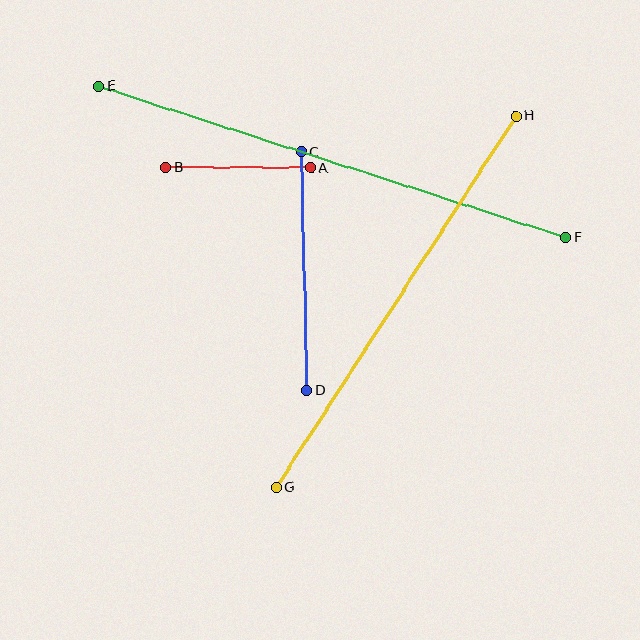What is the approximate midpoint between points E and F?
The midpoint is at approximately (332, 161) pixels.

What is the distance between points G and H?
The distance is approximately 442 pixels.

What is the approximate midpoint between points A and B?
The midpoint is at approximately (238, 168) pixels.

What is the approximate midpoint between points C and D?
The midpoint is at approximately (304, 271) pixels.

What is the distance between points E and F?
The distance is approximately 490 pixels.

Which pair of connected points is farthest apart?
Points E and F are farthest apart.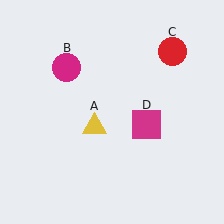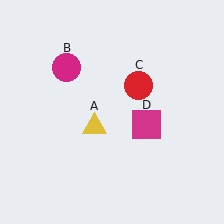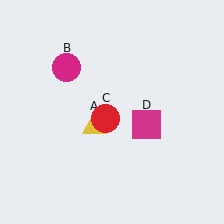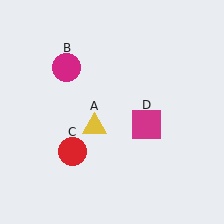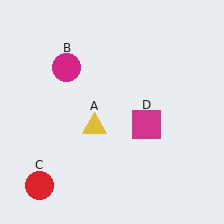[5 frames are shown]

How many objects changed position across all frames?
1 object changed position: red circle (object C).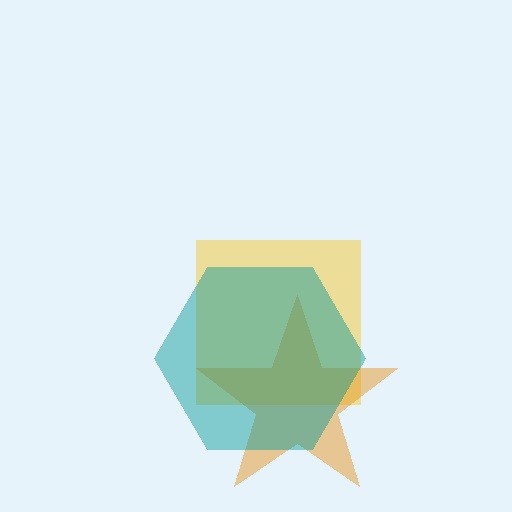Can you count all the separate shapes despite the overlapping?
Yes, there are 3 separate shapes.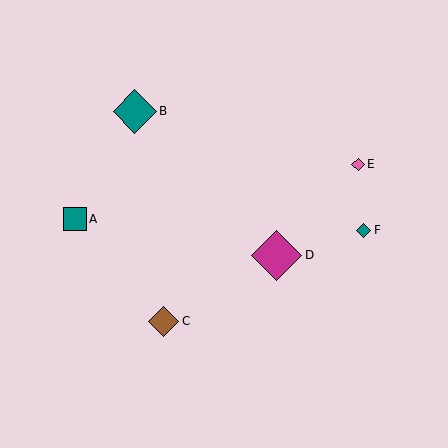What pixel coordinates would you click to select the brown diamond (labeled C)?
Click at (164, 321) to select the brown diamond C.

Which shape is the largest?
The magenta diamond (labeled D) is the largest.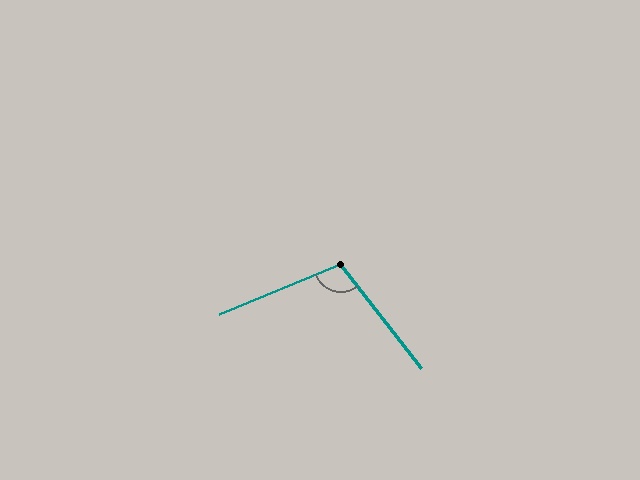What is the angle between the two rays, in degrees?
Approximately 106 degrees.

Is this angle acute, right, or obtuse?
It is obtuse.